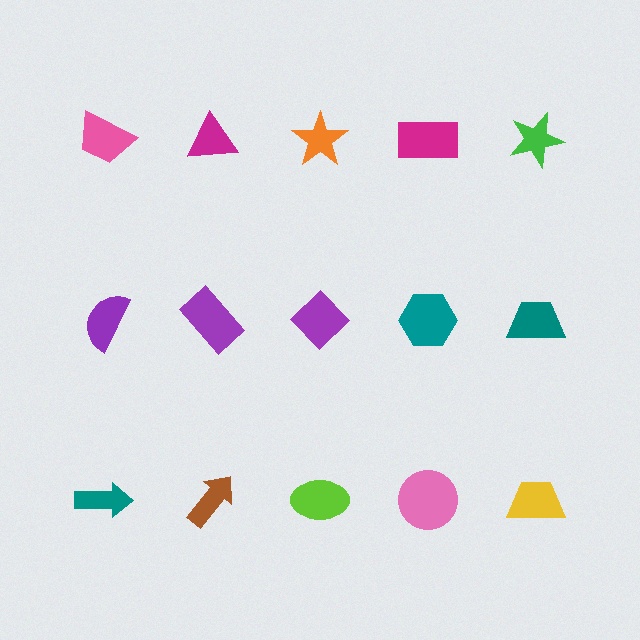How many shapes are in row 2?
5 shapes.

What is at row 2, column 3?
A purple diamond.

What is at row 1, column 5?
A green star.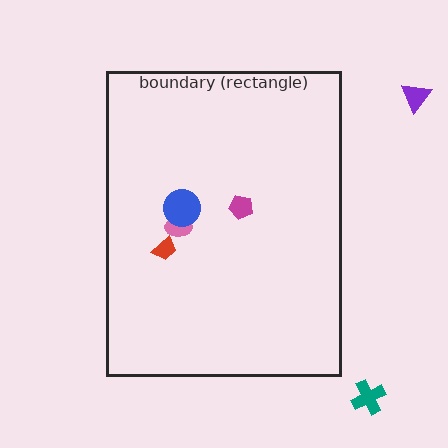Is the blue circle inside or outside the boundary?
Inside.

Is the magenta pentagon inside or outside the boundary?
Inside.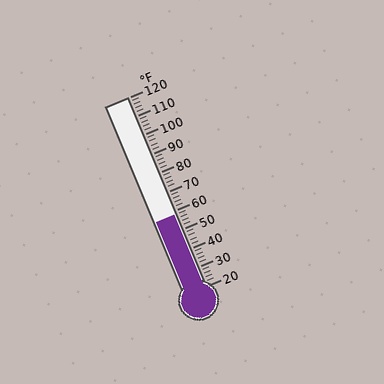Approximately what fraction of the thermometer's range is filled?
The thermometer is filled to approximately 40% of its range.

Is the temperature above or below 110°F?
The temperature is below 110°F.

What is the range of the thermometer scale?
The thermometer scale ranges from 20°F to 120°F.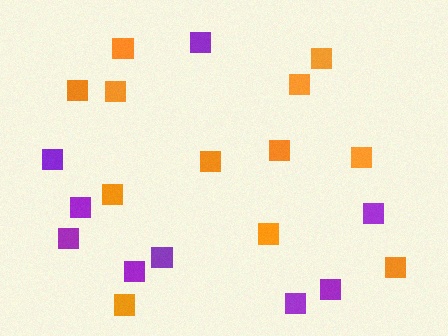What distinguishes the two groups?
There are 2 groups: one group of purple squares (9) and one group of orange squares (12).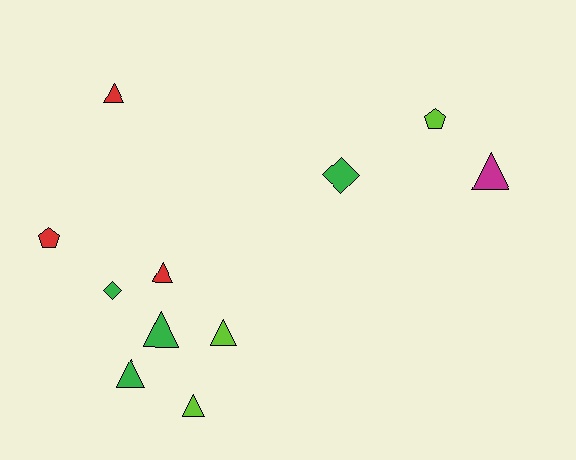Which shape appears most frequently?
Triangle, with 7 objects.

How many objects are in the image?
There are 11 objects.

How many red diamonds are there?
There are no red diamonds.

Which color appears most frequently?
Green, with 4 objects.